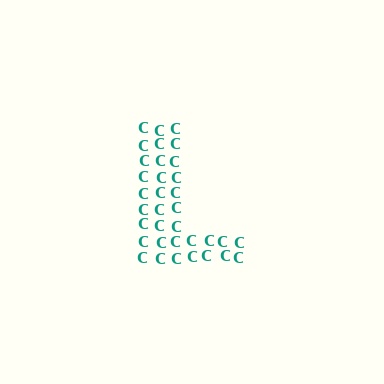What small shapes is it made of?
It is made of small letter C's.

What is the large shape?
The large shape is the letter L.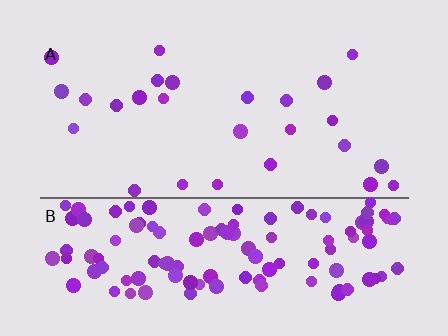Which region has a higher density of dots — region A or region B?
B (the bottom).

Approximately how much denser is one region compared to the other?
Approximately 5.1× — region B over region A.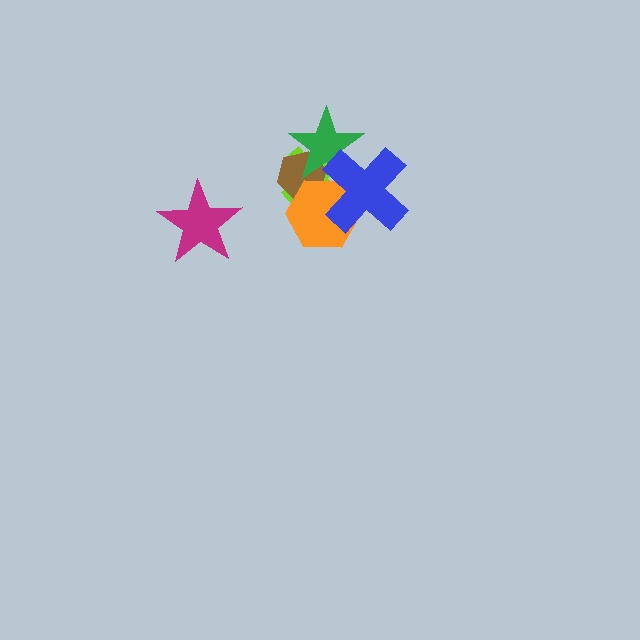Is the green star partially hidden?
Yes, it is partially covered by another shape.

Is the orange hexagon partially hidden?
Yes, it is partially covered by another shape.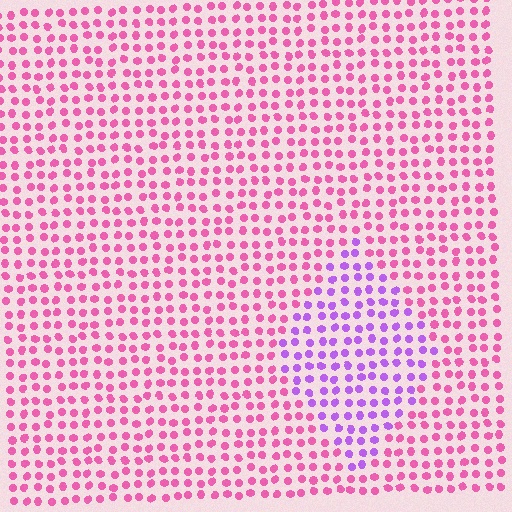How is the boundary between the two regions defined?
The boundary is defined purely by a slight shift in hue (about 47 degrees). Spacing, size, and orientation are identical on both sides.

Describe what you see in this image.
The image is filled with small pink elements in a uniform arrangement. A diamond-shaped region is visible where the elements are tinted to a slightly different hue, forming a subtle color boundary.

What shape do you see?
I see a diamond.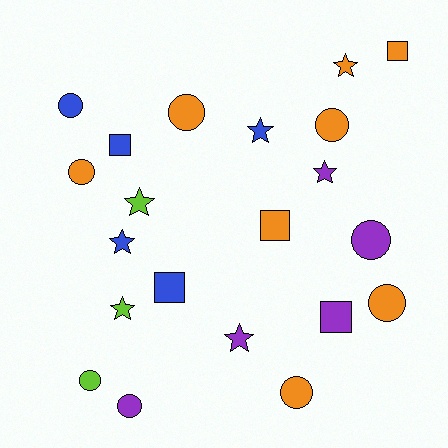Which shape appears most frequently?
Circle, with 9 objects.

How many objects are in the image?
There are 21 objects.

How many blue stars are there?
There are 2 blue stars.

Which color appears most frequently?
Orange, with 8 objects.